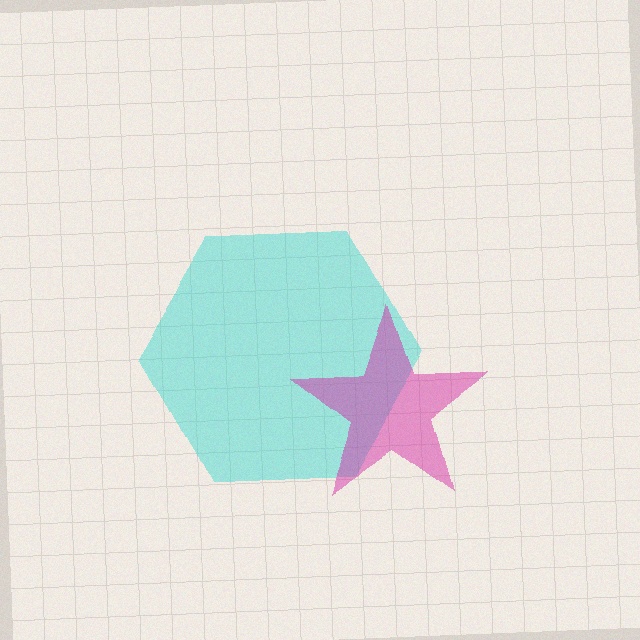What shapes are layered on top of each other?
The layered shapes are: a cyan hexagon, a magenta star.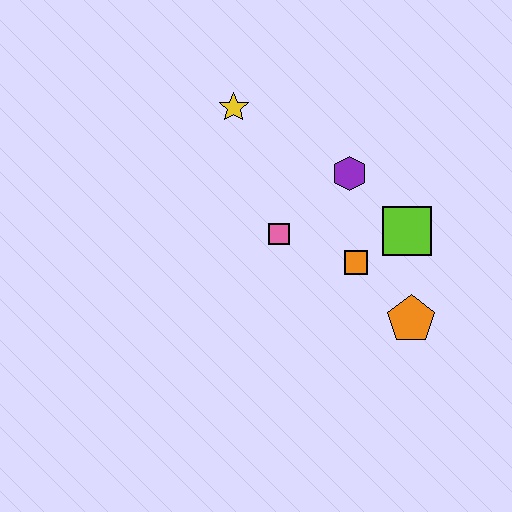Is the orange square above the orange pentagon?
Yes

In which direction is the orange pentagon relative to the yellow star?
The orange pentagon is below the yellow star.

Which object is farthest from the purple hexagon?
The orange pentagon is farthest from the purple hexagon.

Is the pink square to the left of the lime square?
Yes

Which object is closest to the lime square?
The orange square is closest to the lime square.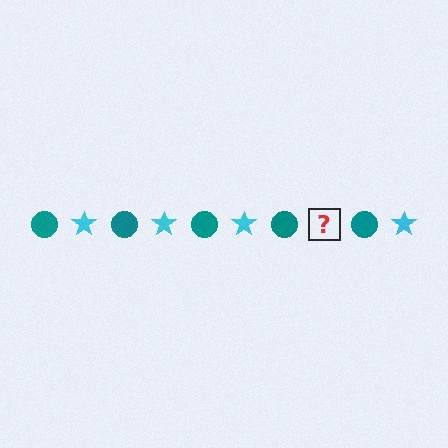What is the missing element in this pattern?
The missing element is a cyan star.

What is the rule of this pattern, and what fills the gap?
The rule is that the pattern alternates between teal circle and cyan star. The gap should be filled with a cyan star.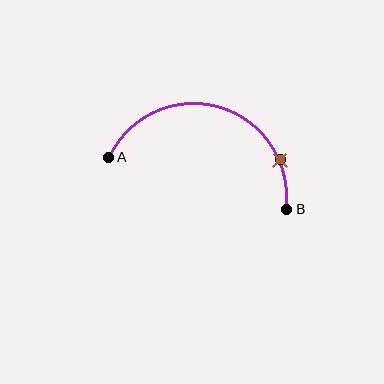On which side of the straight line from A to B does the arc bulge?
The arc bulges above the straight line connecting A and B.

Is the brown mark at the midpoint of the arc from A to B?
No. The brown mark lies on the arc but is closer to endpoint B. The arc midpoint would be at the point on the curve equidistant along the arc from both A and B.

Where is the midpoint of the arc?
The arc midpoint is the point on the curve farthest from the straight line joining A and B. It sits above that line.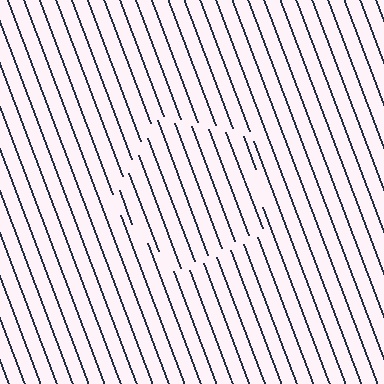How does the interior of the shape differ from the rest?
The interior of the shape contains the same grating, shifted by half a period — the contour is defined by the phase discontinuity where line-ends from the inner and outer gratings abut.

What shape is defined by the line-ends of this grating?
An illusory pentagon. The interior of the shape contains the same grating, shifted by half a period — the contour is defined by the phase discontinuity where line-ends from the inner and outer gratings abut.